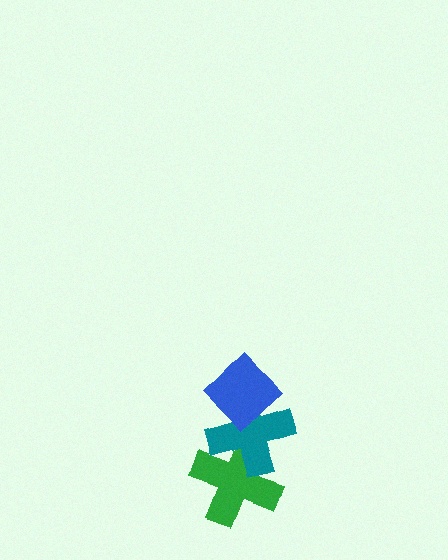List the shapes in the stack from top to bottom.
From top to bottom: the blue diamond, the teal cross, the green cross.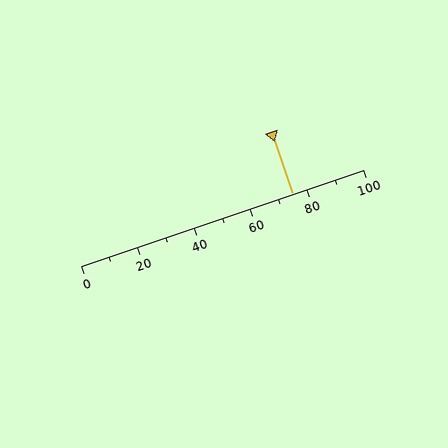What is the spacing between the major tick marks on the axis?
The major ticks are spaced 20 apart.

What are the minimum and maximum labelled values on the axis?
The axis runs from 0 to 100.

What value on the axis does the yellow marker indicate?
The marker indicates approximately 75.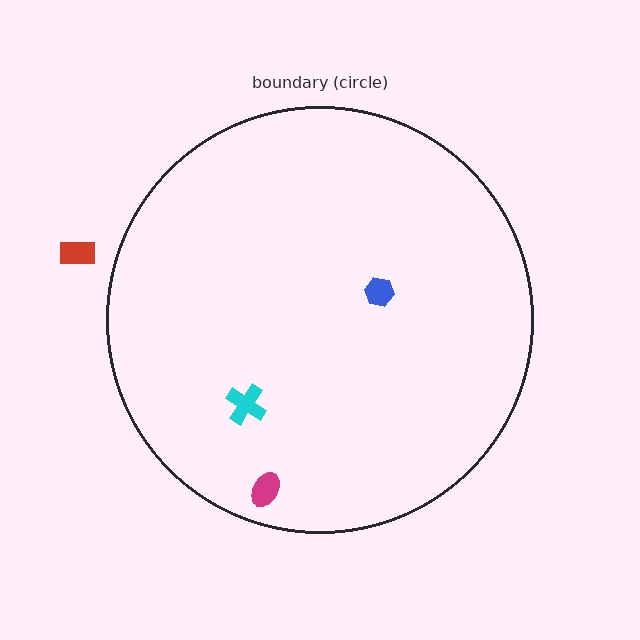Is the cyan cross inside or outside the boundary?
Inside.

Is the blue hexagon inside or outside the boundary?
Inside.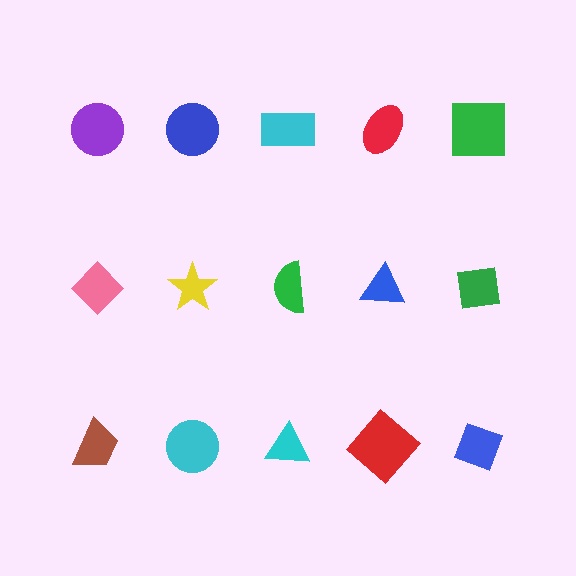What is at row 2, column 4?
A blue triangle.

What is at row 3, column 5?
A blue diamond.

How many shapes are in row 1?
5 shapes.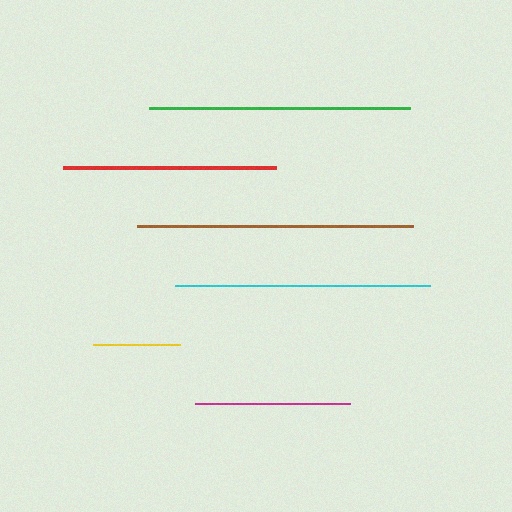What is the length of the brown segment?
The brown segment is approximately 277 pixels long.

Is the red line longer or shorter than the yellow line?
The red line is longer than the yellow line.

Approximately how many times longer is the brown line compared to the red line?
The brown line is approximately 1.3 times the length of the red line.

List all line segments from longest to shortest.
From longest to shortest: brown, green, cyan, red, magenta, yellow.